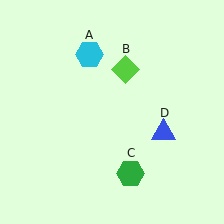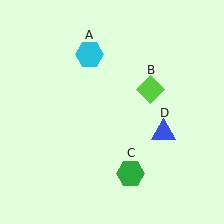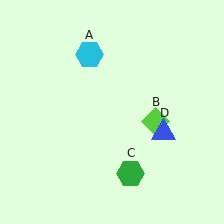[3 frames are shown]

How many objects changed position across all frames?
1 object changed position: lime diamond (object B).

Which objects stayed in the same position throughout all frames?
Cyan hexagon (object A) and green hexagon (object C) and blue triangle (object D) remained stationary.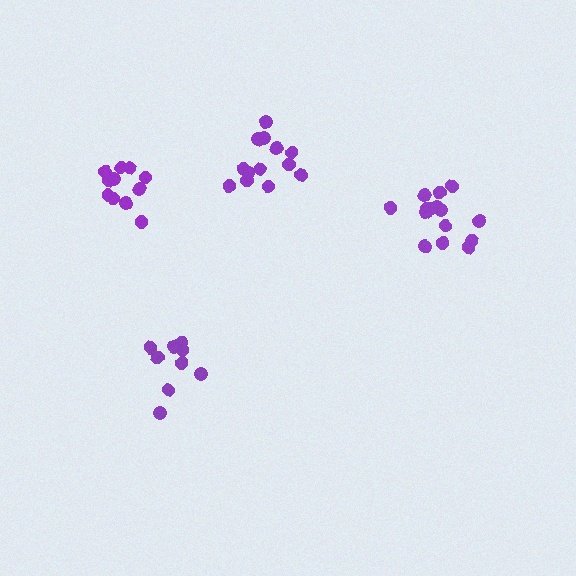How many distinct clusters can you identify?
There are 4 distinct clusters.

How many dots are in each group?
Group 1: 13 dots, Group 2: 10 dots, Group 3: 11 dots, Group 4: 15 dots (49 total).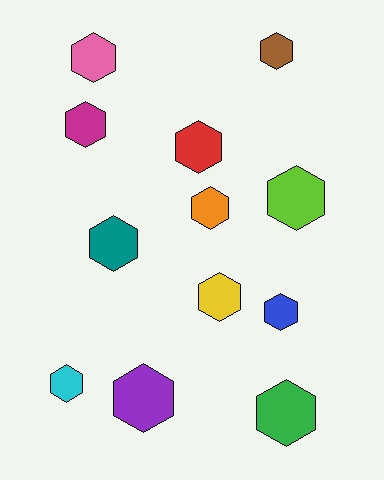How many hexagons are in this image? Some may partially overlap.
There are 12 hexagons.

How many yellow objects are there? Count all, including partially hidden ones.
There is 1 yellow object.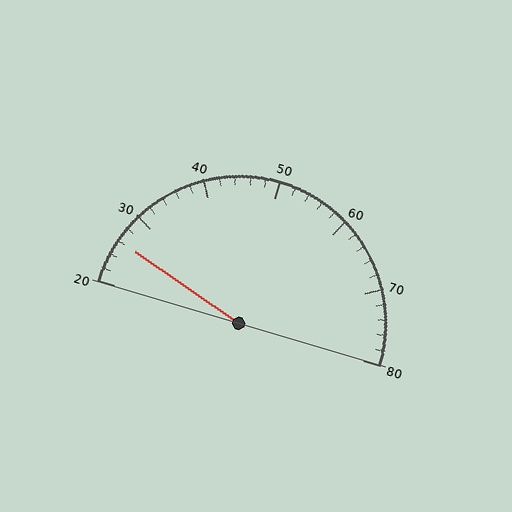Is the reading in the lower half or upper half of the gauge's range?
The reading is in the lower half of the range (20 to 80).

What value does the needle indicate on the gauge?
The needle indicates approximately 26.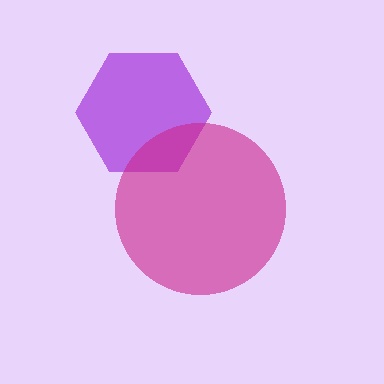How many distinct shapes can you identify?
There are 2 distinct shapes: a purple hexagon, a magenta circle.